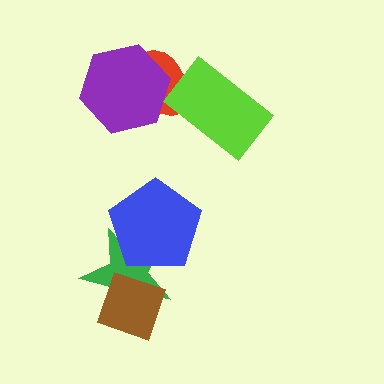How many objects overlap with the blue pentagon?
1 object overlaps with the blue pentagon.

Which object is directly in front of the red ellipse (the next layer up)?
The purple hexagon is directly in front of the red ellipse.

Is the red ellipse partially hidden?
Yes, it is partially covered by another shape.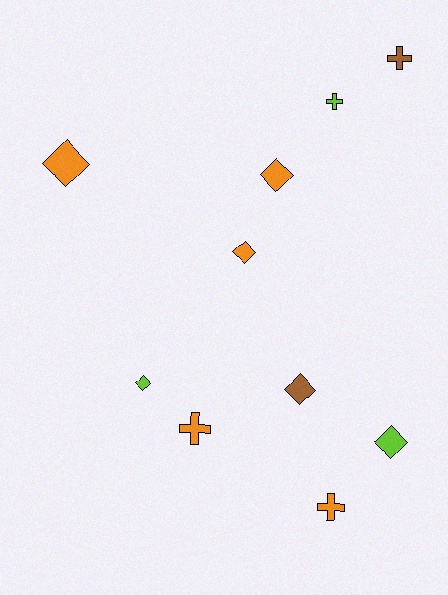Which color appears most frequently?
Orange, with 5 objects.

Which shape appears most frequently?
Diamond, with 6 objects.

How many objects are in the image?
There are 10 objects.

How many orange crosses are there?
There are 2 orange crosses.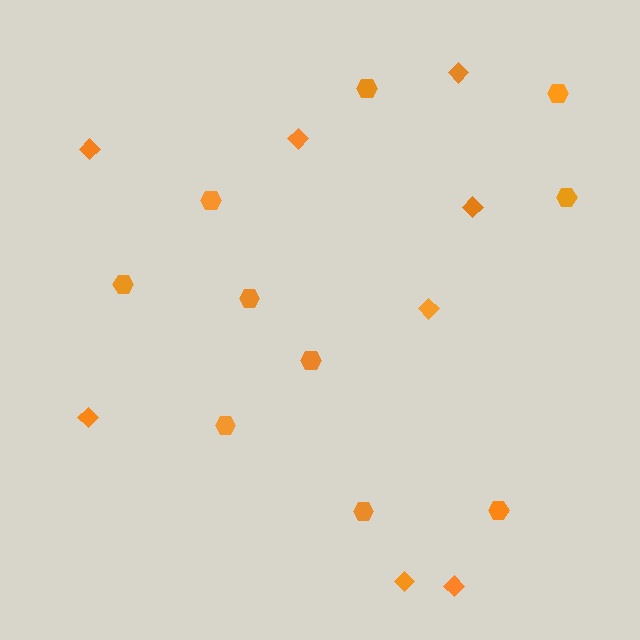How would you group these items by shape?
There are 2 groups: one group of diamonds (8) and one group of hexagons (10).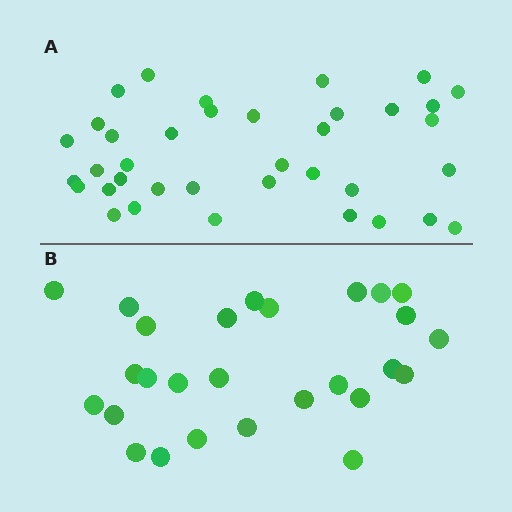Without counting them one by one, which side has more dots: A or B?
Region A (the top region) has more dots.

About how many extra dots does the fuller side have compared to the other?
Region A has roughly 10 or so more dots than region B.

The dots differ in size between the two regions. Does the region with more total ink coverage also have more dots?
No. Region B has more total ink coverage because its dots are larger, but region A actually contains more individual dots. Total area can be misleading — the number of items is what matters here.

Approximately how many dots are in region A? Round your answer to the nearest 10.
About 40 dots. (The exact count is 37, which rounds to 40.)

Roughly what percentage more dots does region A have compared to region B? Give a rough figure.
About 35% more.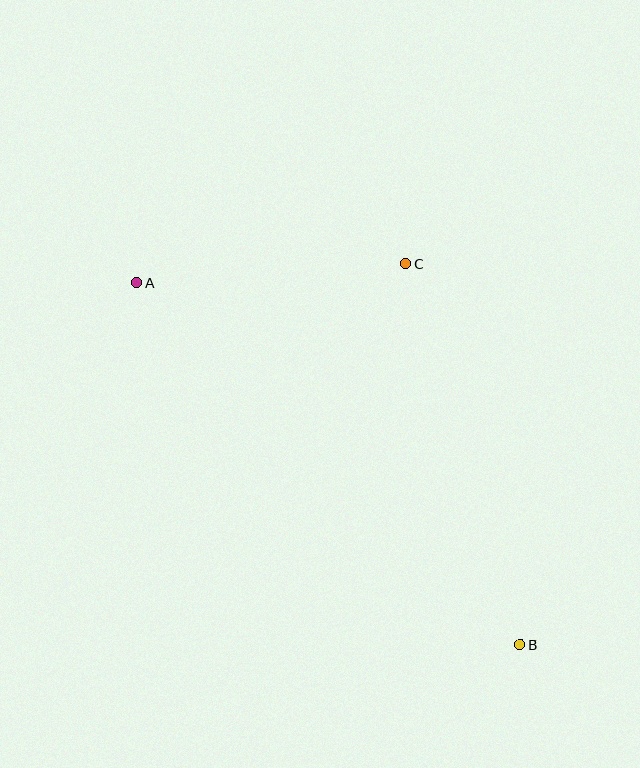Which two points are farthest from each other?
Points A and B are farthest from each other.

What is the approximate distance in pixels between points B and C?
The distance between B and C is approximately 398 pixels.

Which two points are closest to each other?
Points A and C are closest to each other.